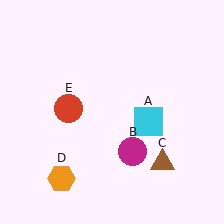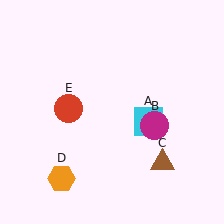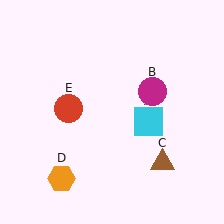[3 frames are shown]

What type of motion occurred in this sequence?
The magenta circle (object B) rotated counterclockwise around the center of the scene.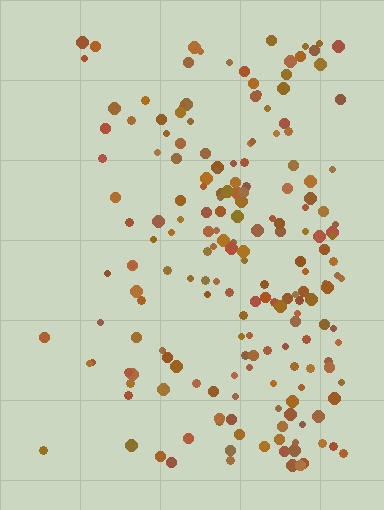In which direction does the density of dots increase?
From left to right, with the right side densest.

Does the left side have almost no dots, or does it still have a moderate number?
Still a moderate number, just noticeably fewer than the right.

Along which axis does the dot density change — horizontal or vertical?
Horizontal.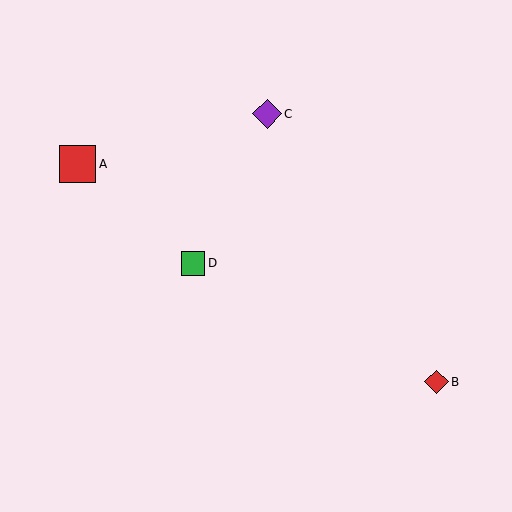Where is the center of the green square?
The center of the green square is at (193, 263).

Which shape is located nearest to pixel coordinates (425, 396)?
The red diamond (labeled B) at (437, 382) is nearest to that location.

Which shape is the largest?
The red square (labeled A) is the largest.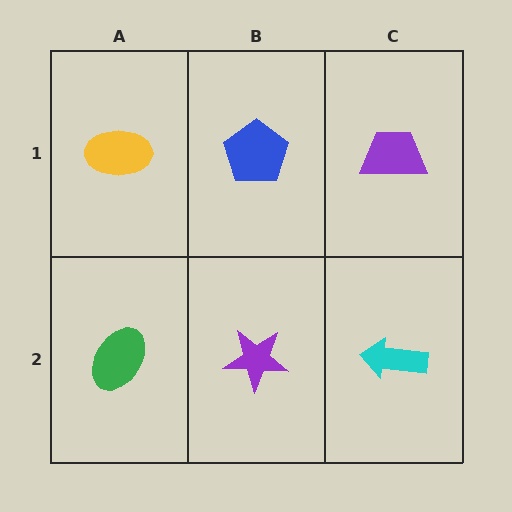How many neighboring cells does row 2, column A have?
2.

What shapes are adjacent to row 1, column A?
A green ellipse (row 2, column A), a blue pentagon (row 1, column B).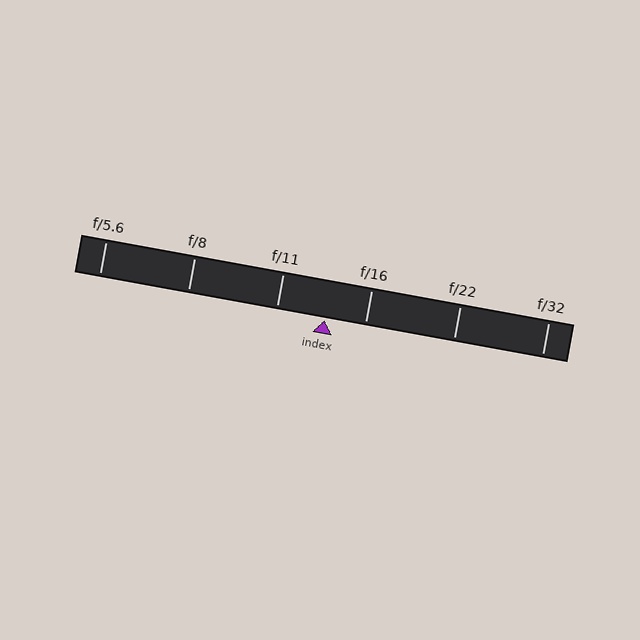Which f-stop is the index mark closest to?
The index mark is closest to f/16.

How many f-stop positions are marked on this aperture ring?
There are 6 f-stop positions marked.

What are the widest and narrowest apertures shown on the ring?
The widest aperture shown is f/5.6 and the narrowest is f/32.